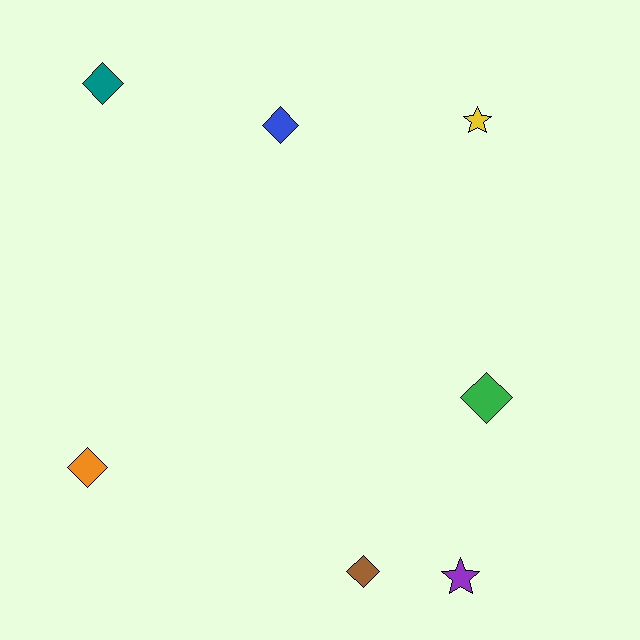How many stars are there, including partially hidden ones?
There are 2 stars.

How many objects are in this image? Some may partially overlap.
There are 7 objects.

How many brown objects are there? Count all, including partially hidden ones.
There is 1 brown object.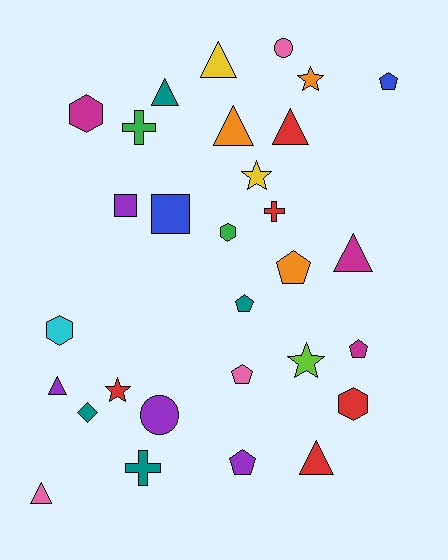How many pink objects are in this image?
There are 3 pink objects.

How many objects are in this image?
There are 30 objects.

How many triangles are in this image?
There are 8 triangles.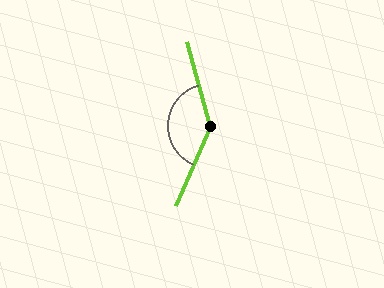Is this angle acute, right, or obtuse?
It is obtuse.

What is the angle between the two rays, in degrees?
Approximately 141 degrees.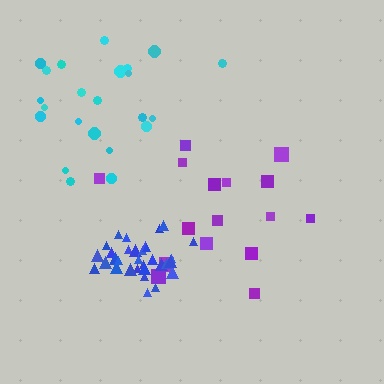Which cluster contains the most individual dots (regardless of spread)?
Blue (32).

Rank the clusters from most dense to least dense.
blue, cyan, purple.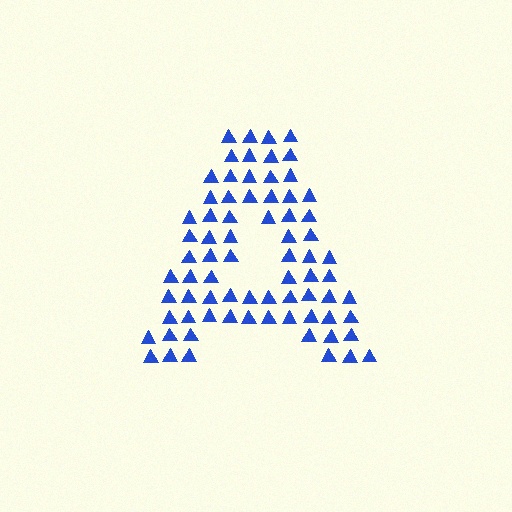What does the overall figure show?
The overall figure shows the letter A.